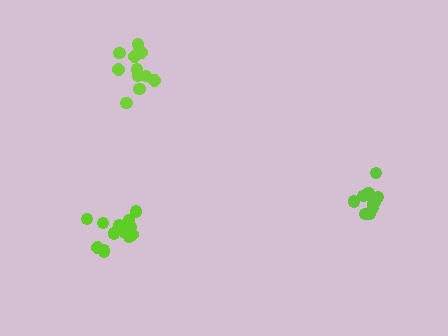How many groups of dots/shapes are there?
There are 3 groups.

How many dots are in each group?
Group 1: 11 dots, Group 2: 11 dots, Group 3: 14 dots (36 total).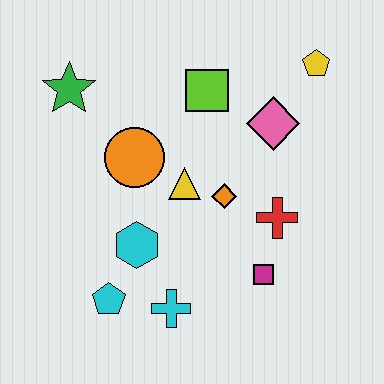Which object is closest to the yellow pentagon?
The pink diamond is closest to the yellow pentagon.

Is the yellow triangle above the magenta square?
Yes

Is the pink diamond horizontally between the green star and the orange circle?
No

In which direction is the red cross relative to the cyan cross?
The red cross is to the right of the cyan cross.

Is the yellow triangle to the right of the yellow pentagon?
No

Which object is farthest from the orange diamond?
The green star is farthest from the orange diamond.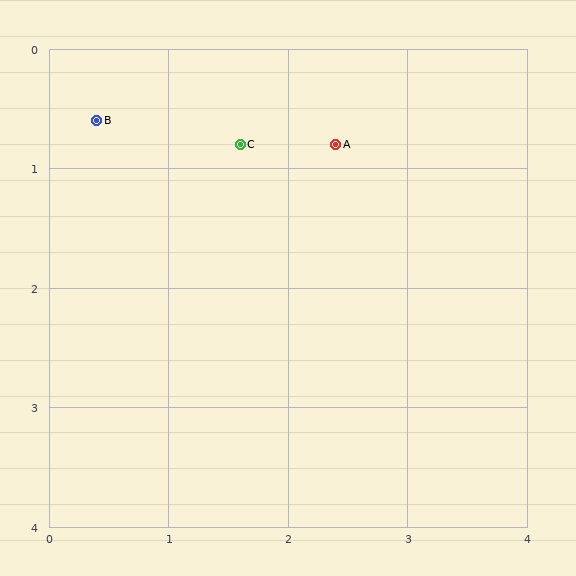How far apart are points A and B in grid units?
Points A and B are about 2.0 grid units apart.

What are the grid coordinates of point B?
Point B is at approximately (0.4, 0.6).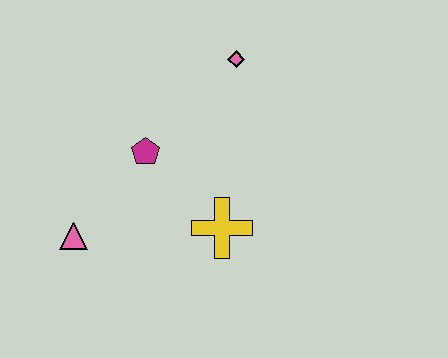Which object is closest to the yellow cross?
The magenta pentagon is closest to the yellow cross.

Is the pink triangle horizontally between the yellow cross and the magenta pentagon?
No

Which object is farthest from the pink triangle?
The pink diamond is farthest from the pink triangle.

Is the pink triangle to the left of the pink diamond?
Yes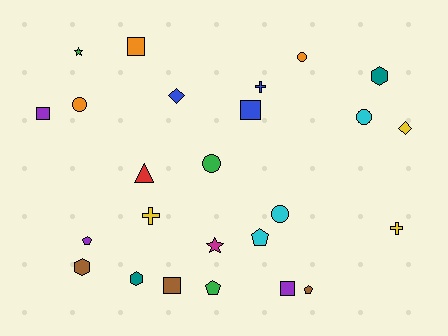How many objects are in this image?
There are 25 objects.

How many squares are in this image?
There are 5 squares.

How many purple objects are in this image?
There are 3 purple objects.